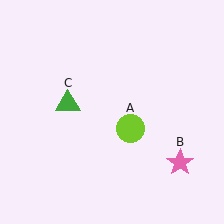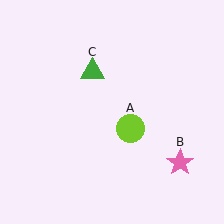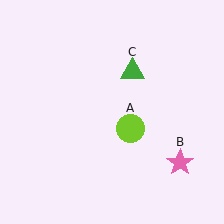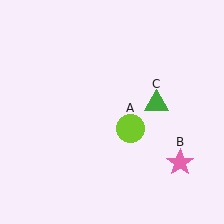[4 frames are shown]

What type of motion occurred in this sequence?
The green triangle (object C) rotated clockwise around the center of the scene.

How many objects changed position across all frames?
1 object changed position: green triangle (object C).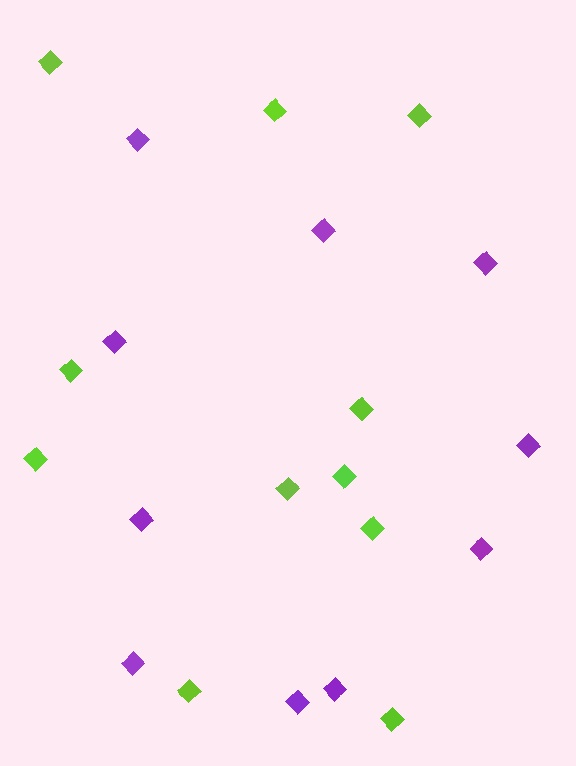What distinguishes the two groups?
There are 2 groups: one group of purple diamonds (10) and one group of lime diamonds (11).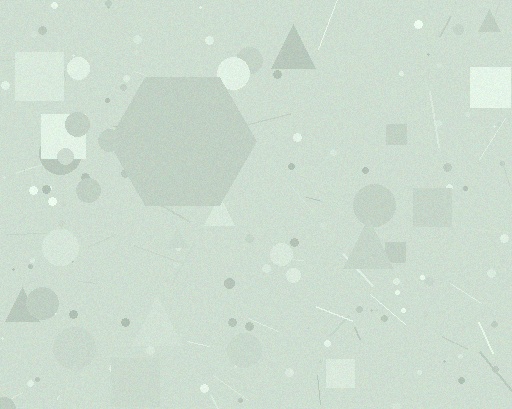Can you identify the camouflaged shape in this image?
The camouflaged shape is a hexagon.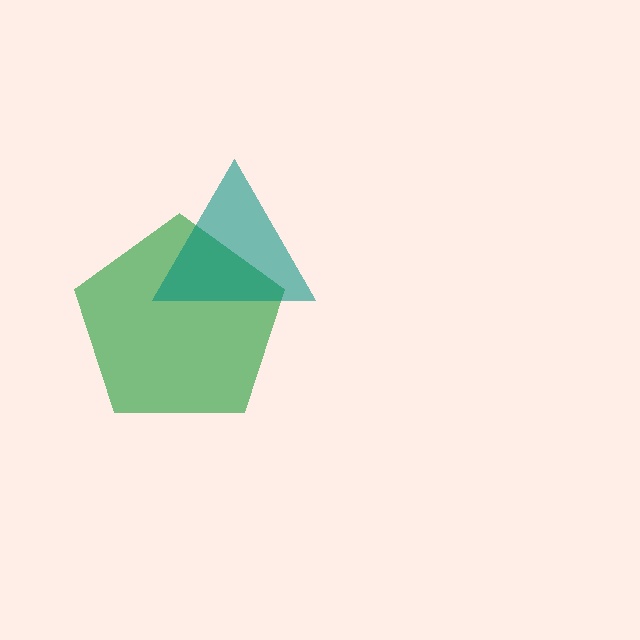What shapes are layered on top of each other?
The layered shapes are: a green pentagon, a teal triangle.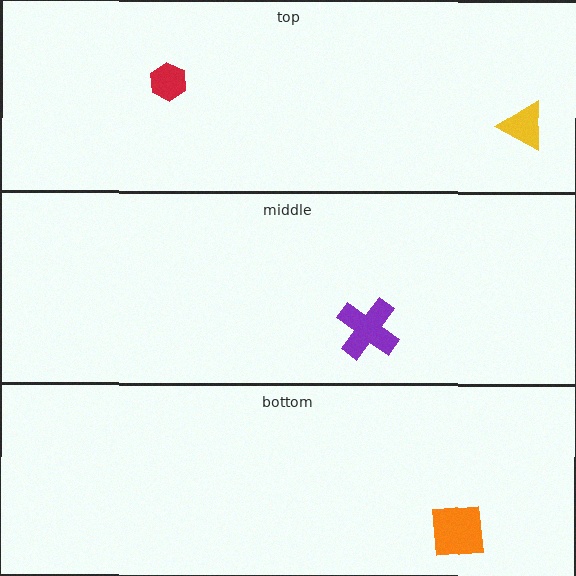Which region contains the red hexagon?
The top region.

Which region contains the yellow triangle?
The top region.